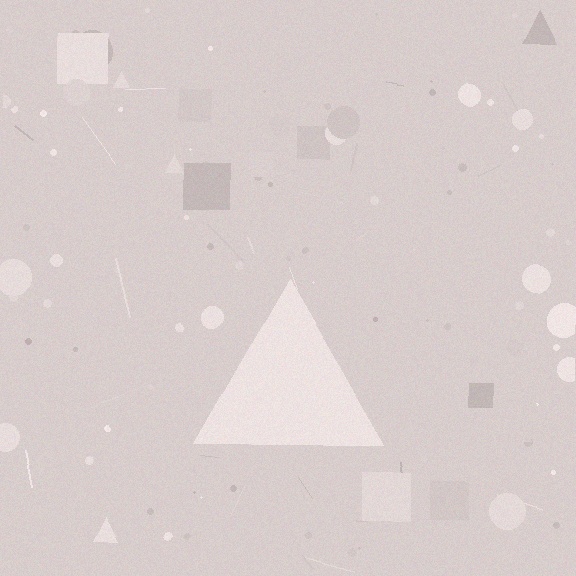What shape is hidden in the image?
A triangle is hidden in the image.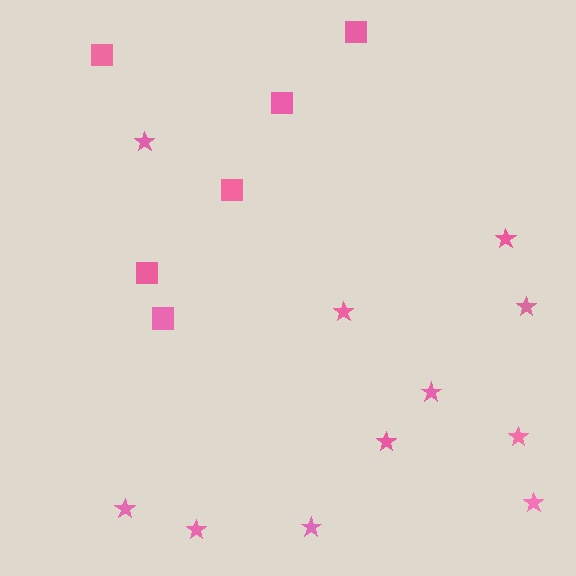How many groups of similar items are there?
There are 2 groups: one group of stars (11) and one group of squares (6).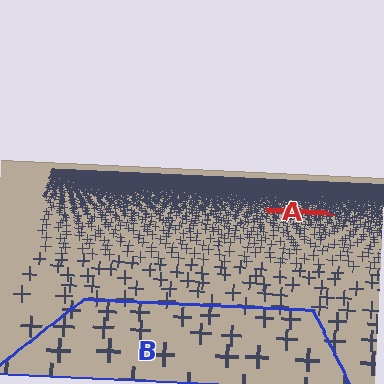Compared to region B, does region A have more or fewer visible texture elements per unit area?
Region A has more texture elements per unit area — they are packed more densely because it is farther away.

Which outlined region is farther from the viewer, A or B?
Region A is farther from the viewer — the texture elements inside it appear smaller and more densely packed.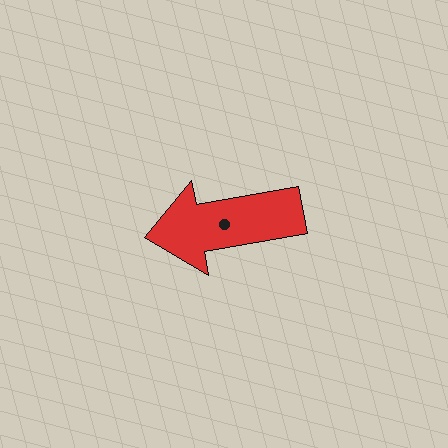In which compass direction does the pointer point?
West.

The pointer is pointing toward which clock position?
Roughly 9 o'clock.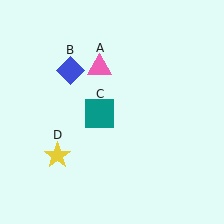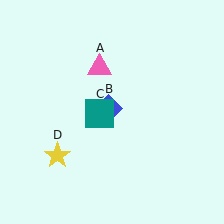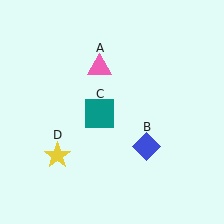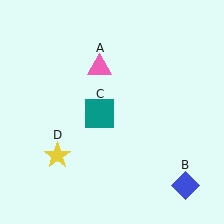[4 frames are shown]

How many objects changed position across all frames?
1 object changed position: blue diamond (object B).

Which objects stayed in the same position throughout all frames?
Pink triangle (object A) and teal square (object C) and yellow star (object D) remained stationary.